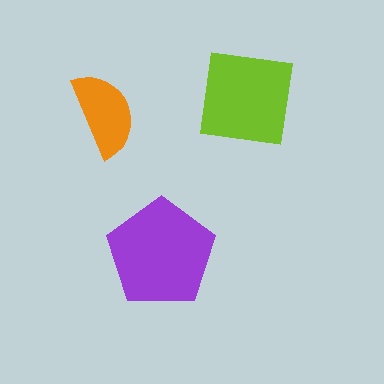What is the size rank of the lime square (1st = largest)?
2nd.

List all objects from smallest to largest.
The orange semicircle, the lime square, the purple pentagon.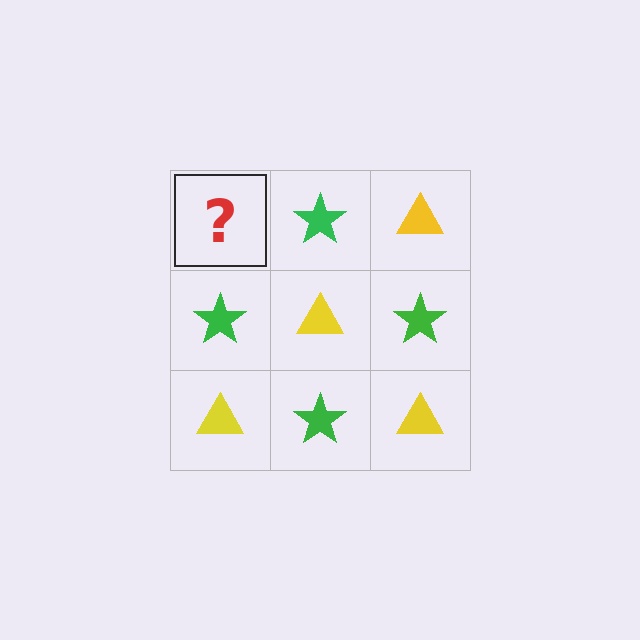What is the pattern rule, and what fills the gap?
The rule is that it alternates yellow triangle and green star in a checkerboard pattern. The gap should be filled with a yellow triangle.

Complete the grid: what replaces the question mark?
The question mark should be replaced with a yellow triangle.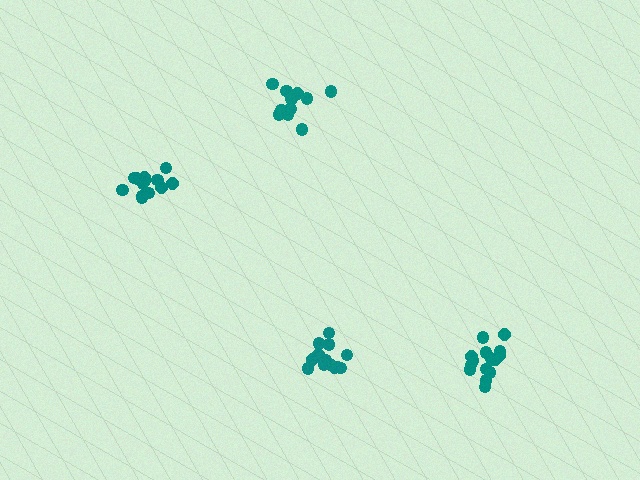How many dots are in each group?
Group 1: 13 dots, Group 2: 16 dots, Group 3: 11 dots, Group 4: 13 dots (53 total).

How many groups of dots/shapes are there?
There are 4 groups.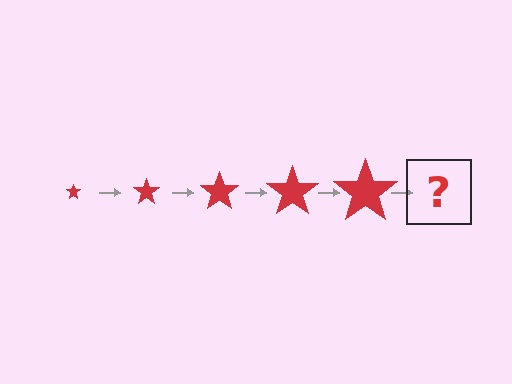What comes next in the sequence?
The next element should be a red star, larger than the previous one.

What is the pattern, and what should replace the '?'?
The pattern is that the star gets progressively larger each step. The '?' should be a red star, larger than the previous one.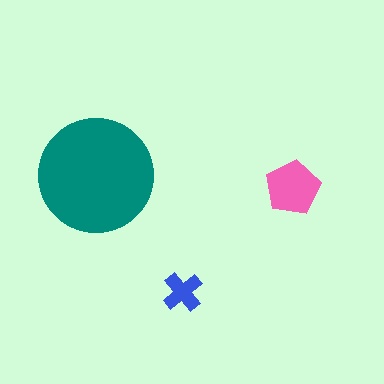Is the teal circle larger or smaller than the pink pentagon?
Larger.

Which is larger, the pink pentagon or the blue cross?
The pink pentagon.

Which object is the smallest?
The blue cross.